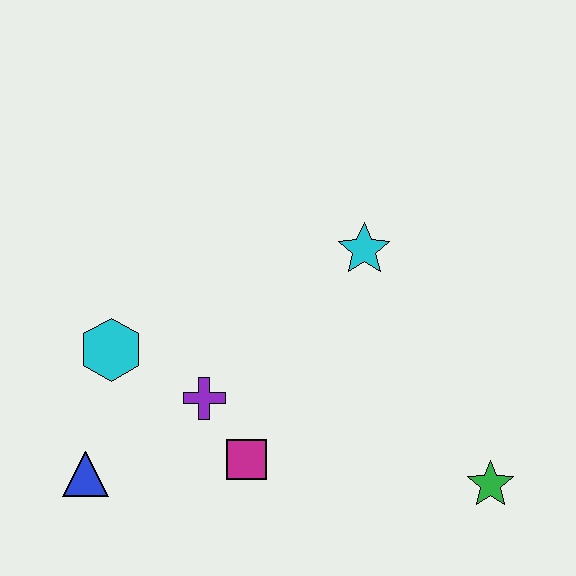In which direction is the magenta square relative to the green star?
The magenta square is to the left of the green star.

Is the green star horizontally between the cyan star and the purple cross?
No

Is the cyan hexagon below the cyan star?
Yes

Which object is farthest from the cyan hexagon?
The green star is farthest from the cyan hexagon.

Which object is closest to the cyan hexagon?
The purple cross is closest to the cyan hexagon.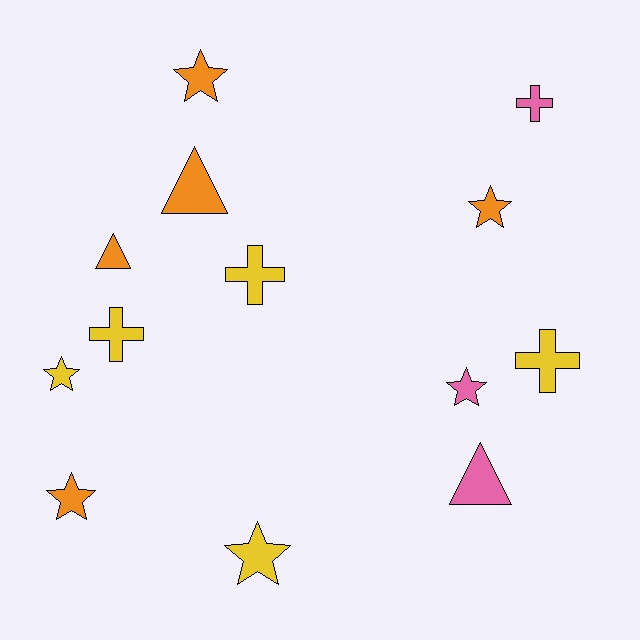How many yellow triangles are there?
There are no yellow triangles.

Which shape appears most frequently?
Star, with 6 objects.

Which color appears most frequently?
Yellow, with 5 objects.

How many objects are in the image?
There are 13 objects.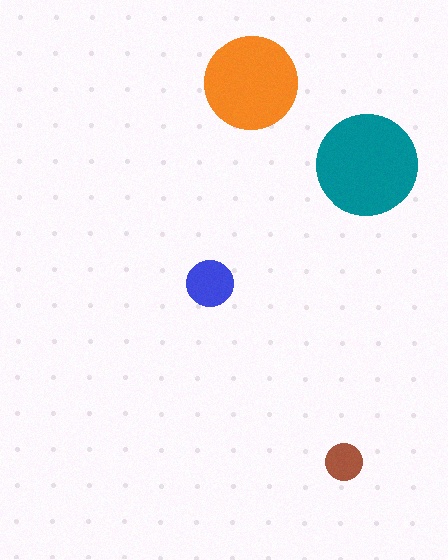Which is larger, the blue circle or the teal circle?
The teal one.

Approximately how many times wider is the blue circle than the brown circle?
About 1.5 times wider.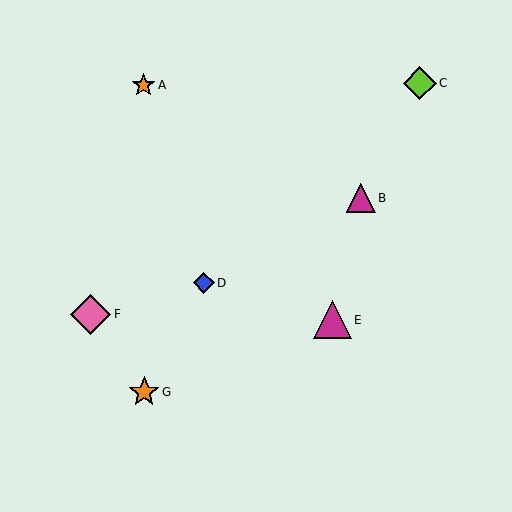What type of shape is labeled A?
Shape A is an orange star.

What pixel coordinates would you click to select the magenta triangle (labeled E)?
Click at (332, 320) to select the magenta triangle E.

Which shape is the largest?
The pink diamond (labeled F) is the largest.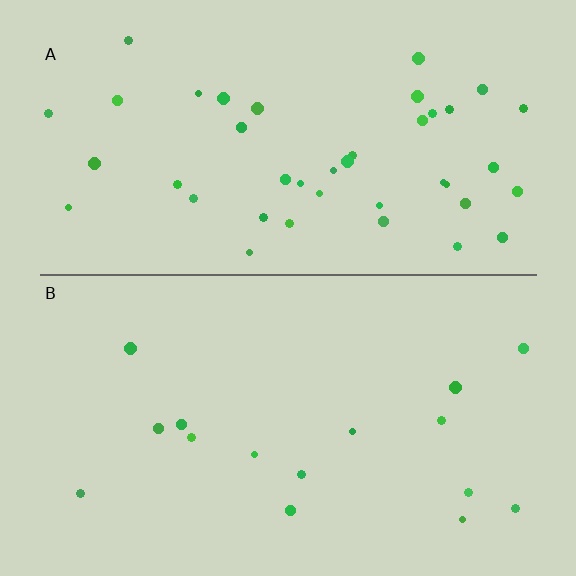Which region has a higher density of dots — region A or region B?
A (the top).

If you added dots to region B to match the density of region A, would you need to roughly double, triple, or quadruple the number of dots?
Approximately triple.